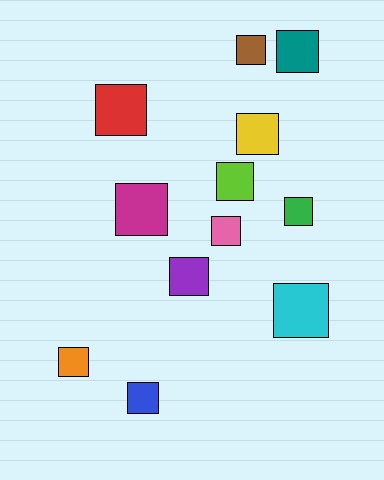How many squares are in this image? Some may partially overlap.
There are 12 squares.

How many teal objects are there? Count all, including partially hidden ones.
There is 1 teal object.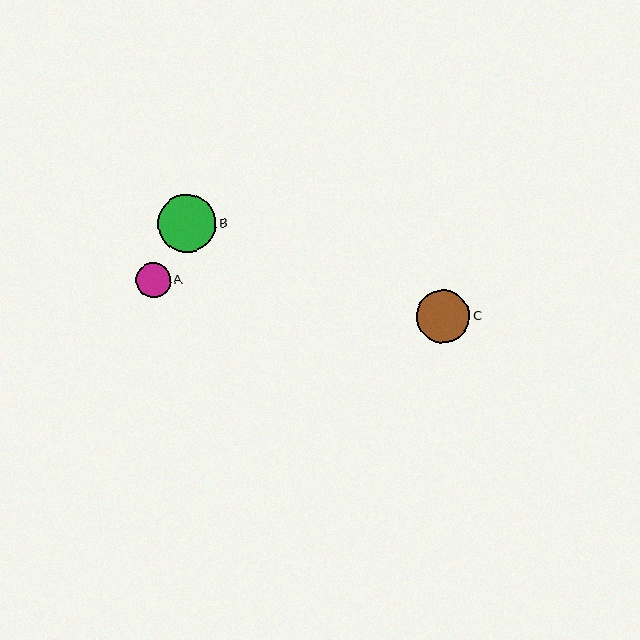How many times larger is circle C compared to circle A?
Circle C is approximately 1.5 times the size of circle A.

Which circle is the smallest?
Circle A is the smallest with a size of approximately 34 pixels.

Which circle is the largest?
Circle B is the largest with a size of approximately 58 pixels.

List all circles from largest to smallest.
From largest to smallest: B, C, A.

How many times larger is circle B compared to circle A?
Circle B is approximately 1.7 times the size of circle A.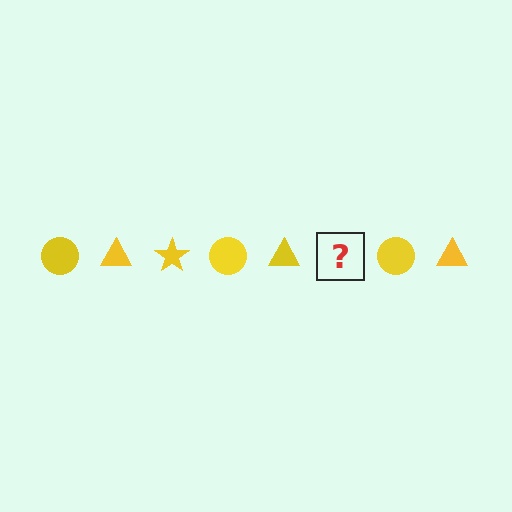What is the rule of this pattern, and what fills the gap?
The rule is that the pattern cycles through circle, triangle, star shapes in yellow. The gap should be filled with a yellow star.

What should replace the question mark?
The question mark should be replaced with a yellow star.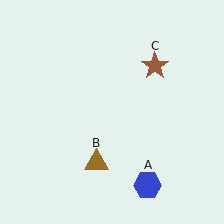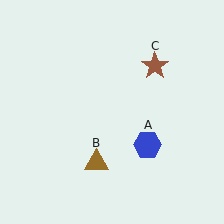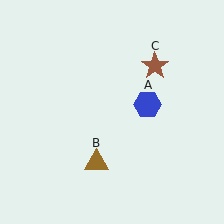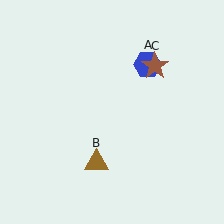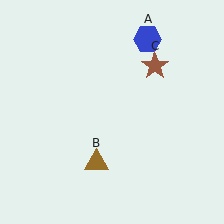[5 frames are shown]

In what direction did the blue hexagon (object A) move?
The blue hexagon (object A) moved up.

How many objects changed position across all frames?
1 object changed position: blue hexagon (object A).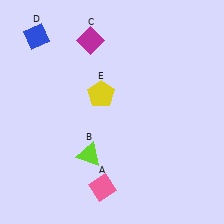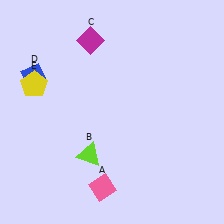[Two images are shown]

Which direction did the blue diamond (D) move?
The blue diamond (D) moved down.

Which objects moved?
The objects that moved are: the blue diamond (D), the yellow pentagon (E).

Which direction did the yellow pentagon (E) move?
The yellow pentagon (E) moved left.